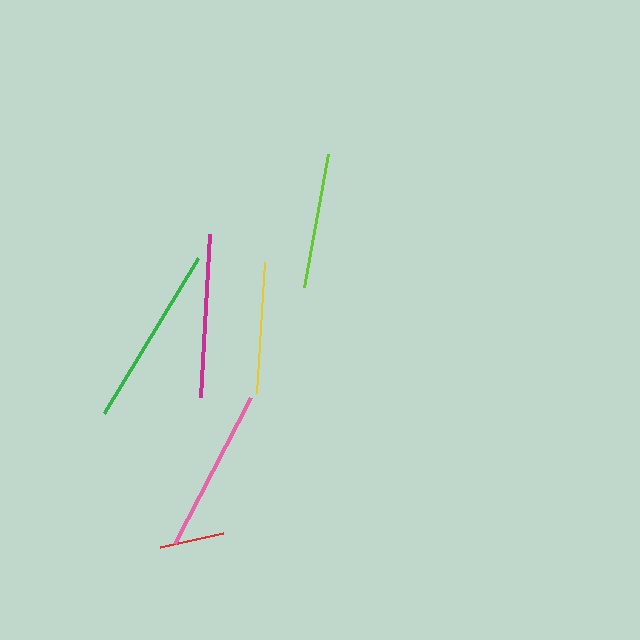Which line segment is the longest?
The green line is the longest at approximately 181 pixels.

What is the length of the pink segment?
The pink segment is approximately 165 pixels long.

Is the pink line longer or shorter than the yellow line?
The pink line is longer than the yellow line.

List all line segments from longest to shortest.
From longest to shortest: green, pink, magenta, lime, yellow, red.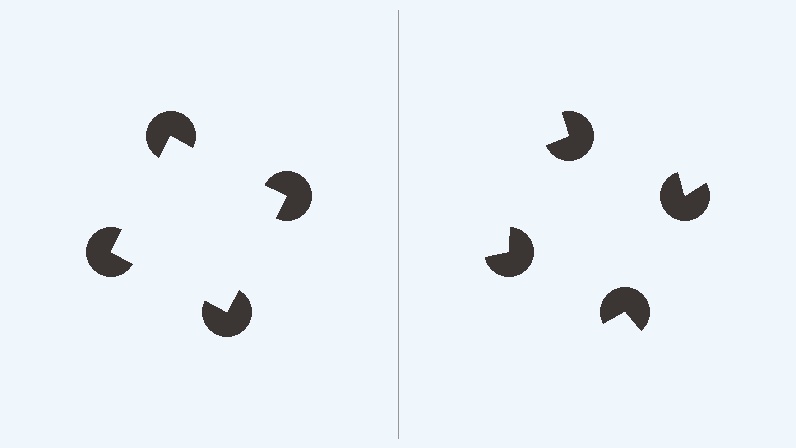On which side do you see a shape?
An illusory square appears on the left side. On the right side the wedge cuts are rotated, so no coherent shape forms.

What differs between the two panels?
The pac-man discs are positioned identically on both sides; only the wedge orientations differ. On the left they align to a square; on the right they are misaligned.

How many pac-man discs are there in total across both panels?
8 — 4 on each side.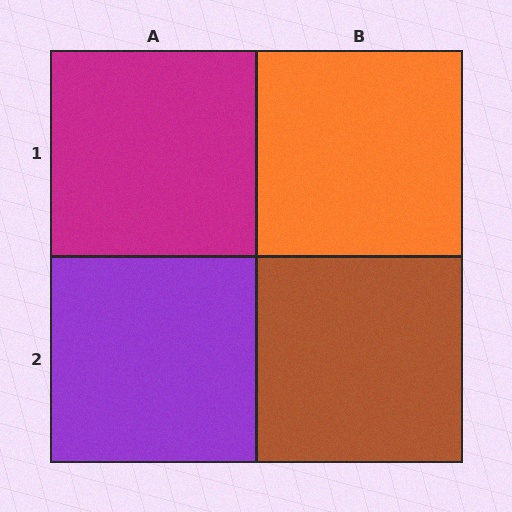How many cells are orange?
1 cell is orange.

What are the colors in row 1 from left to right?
Magenta, orange.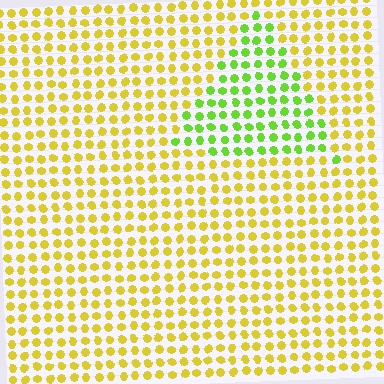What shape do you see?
I see a triangle.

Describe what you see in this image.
The image is filled with small yellow elements in a uniform arrangement. A triangle-shaped region is visible where the elements are tinted to a slightly different hue, forming a subtle color boundary.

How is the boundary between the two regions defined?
The boundary is defined purely by a slight shift in hue (about 46 degrees). Spacing, size, and orientation are identical on both sides.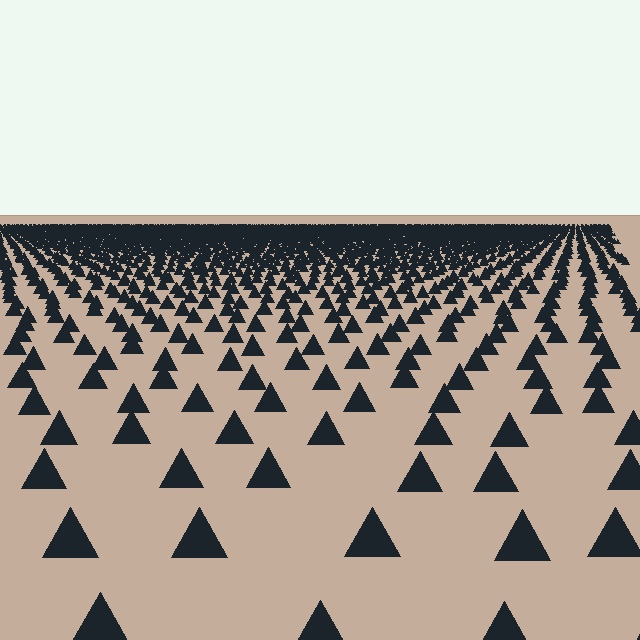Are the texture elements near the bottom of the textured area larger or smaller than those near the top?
Larger. Near the bottom, elements are closer to the viewer and appear at a bigger on-screen size.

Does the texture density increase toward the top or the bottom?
Density increases toward the top.